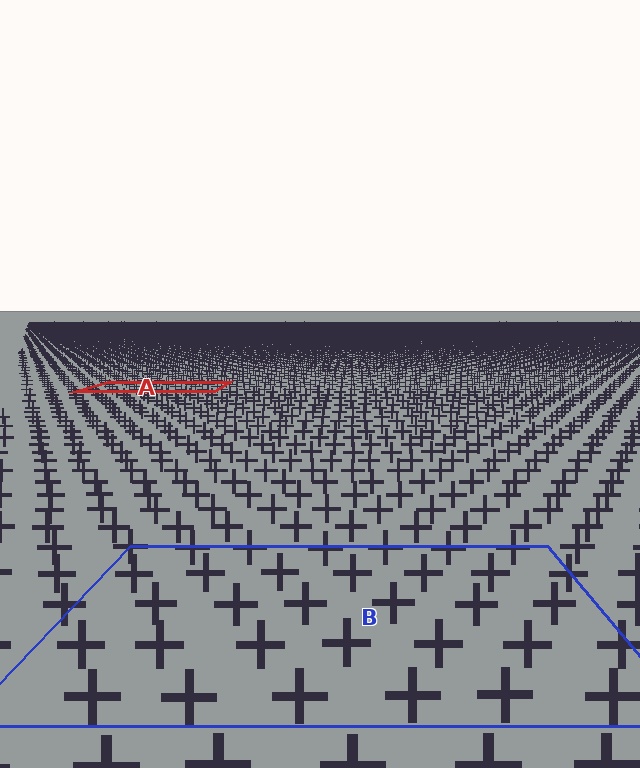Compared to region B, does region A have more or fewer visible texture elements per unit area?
Region A has more texture elements per unit area — they are packed more densely because it is farther away.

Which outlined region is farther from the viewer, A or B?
Region A is farther from the viewer — the texture elements inside it appear smaller and more densely packed.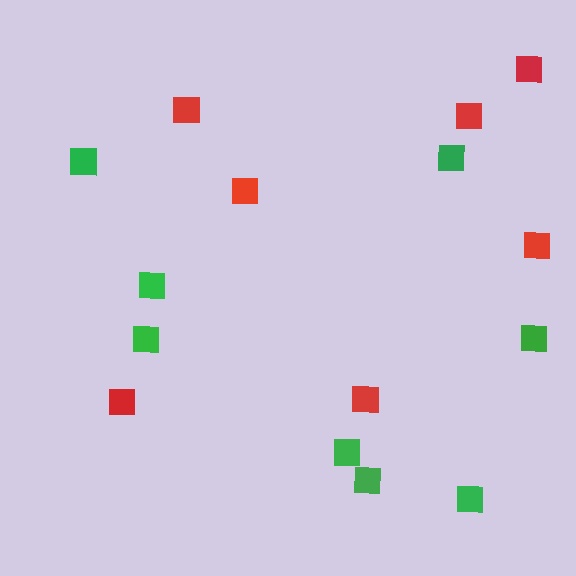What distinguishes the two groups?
There are 2 groups: one group of red squares (7) and one group of green squares (8).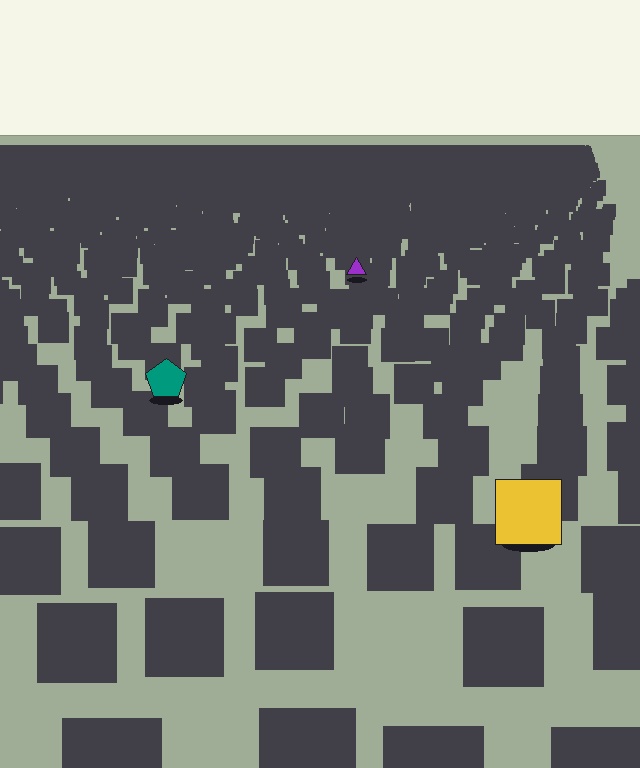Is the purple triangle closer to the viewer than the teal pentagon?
No. The teal pentagon is closer — you can tell from the texture gradient: the ground texture is coarser near it.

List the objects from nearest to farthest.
From nearest to farthest: the yellow square, the teal pentagon, the purple triangle.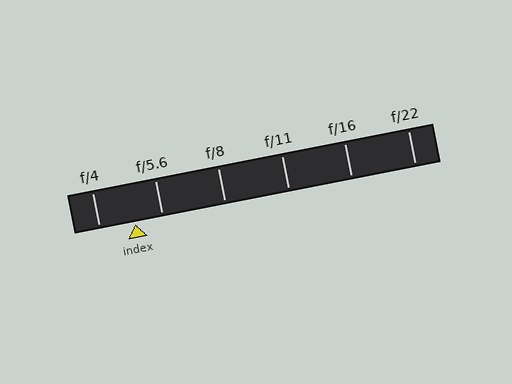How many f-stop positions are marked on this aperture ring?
There are 6 f-stop positions marked.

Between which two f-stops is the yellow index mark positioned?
The index mark is between f/4 and f/5.6.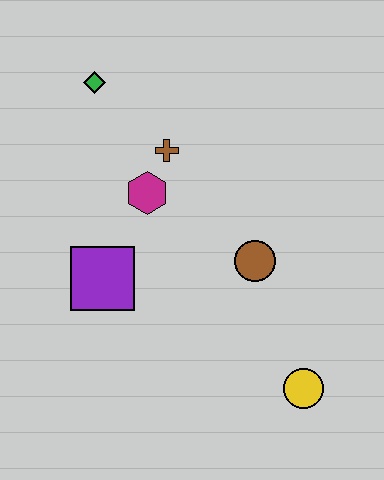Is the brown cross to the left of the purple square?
No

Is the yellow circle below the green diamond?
Yes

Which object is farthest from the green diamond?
The yellow circle is farthest from the green diamond.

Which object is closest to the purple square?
The magenta hexagon is closest to the purple square.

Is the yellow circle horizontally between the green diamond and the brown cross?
No